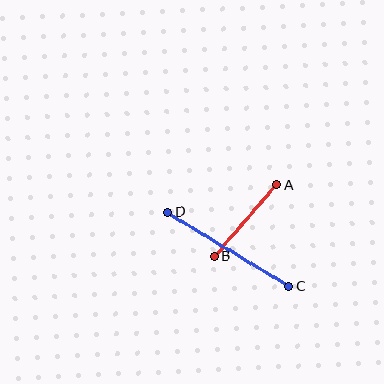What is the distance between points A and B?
The distance is approximately 95 pixels.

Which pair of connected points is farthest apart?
Points C and D are farthest apart.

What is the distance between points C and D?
The distance is approximately 142 pixels.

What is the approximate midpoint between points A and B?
The midpoint is at approximately (245, 221) pixels.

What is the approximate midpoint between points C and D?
The midpoint is at approximately (228, 250) pixels.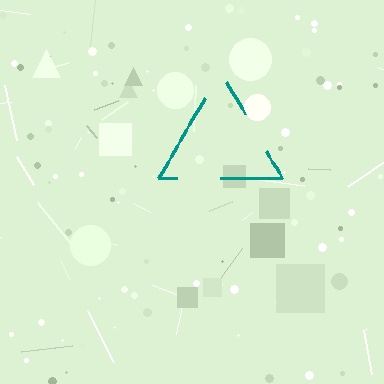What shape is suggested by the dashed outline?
The dashed outline suggests a triangle.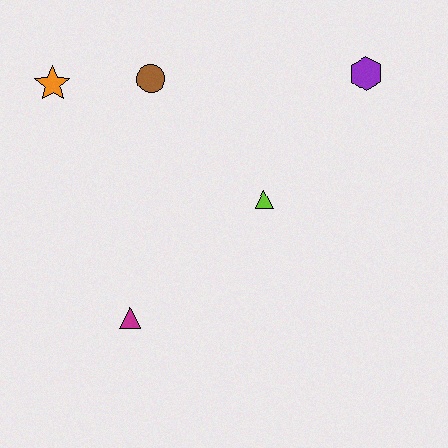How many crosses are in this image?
There are no crosses.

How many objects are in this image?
There are 5 objects.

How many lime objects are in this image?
There is 1 lime object.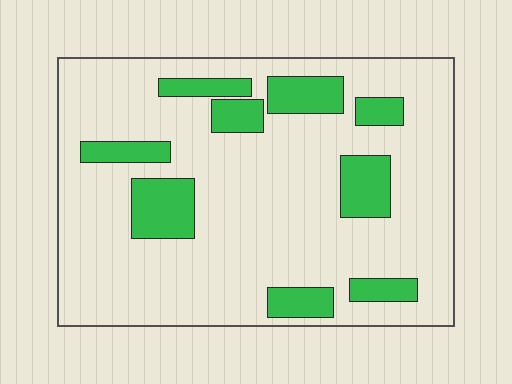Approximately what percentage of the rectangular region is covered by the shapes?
Approximately 20%.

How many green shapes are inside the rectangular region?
9.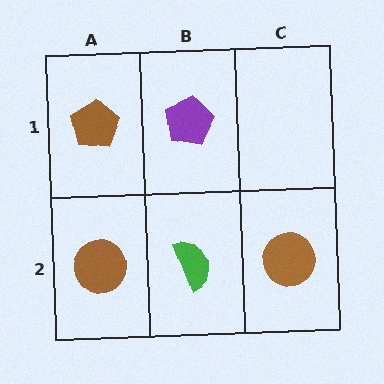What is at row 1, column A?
A brown pentagon.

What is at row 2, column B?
A green semicircle.